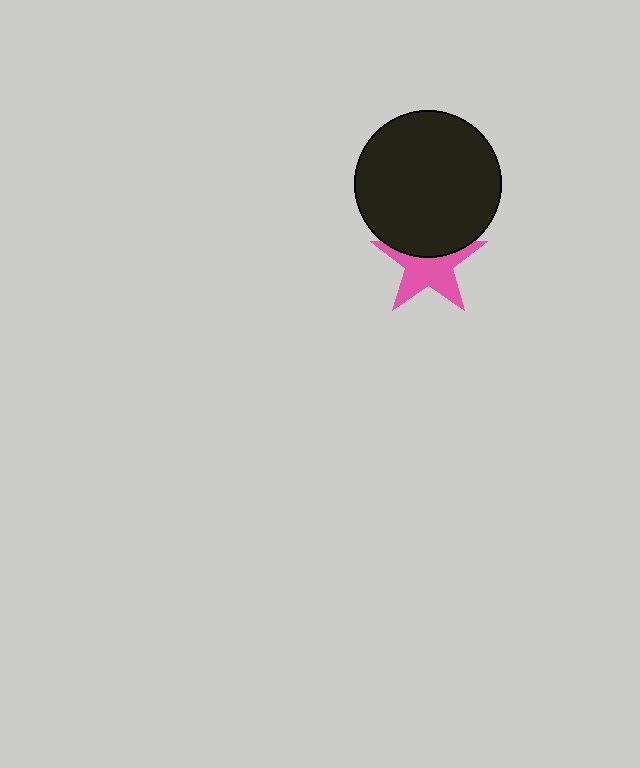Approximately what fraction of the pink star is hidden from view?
Roughly 37% of the pink star is hidden behind the black circle.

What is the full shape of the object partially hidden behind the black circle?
The partially hidden object is a pink star.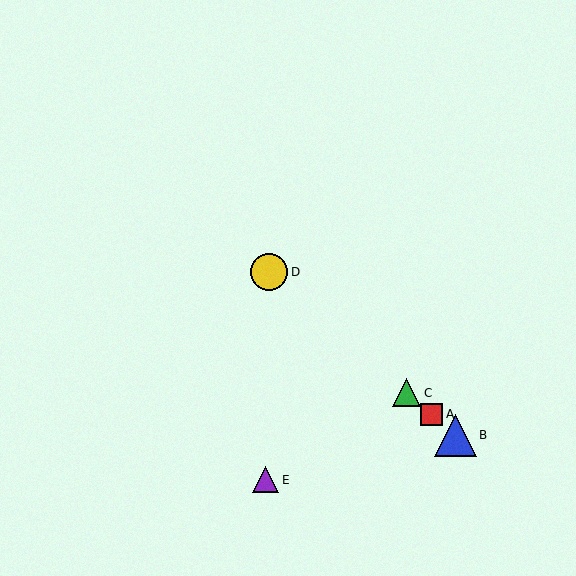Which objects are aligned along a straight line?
Objects A, B, C, D are aligned along a straight line.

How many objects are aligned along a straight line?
4 objects (A, B, C, D) are aligned along a straight line.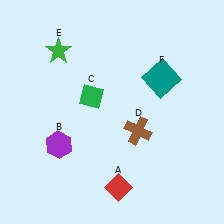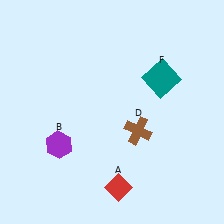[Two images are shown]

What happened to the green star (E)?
The green star (E) was removed in Image 2. It was in the top-left area of Image 1.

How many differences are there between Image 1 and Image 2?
There are 2 differences between the two images.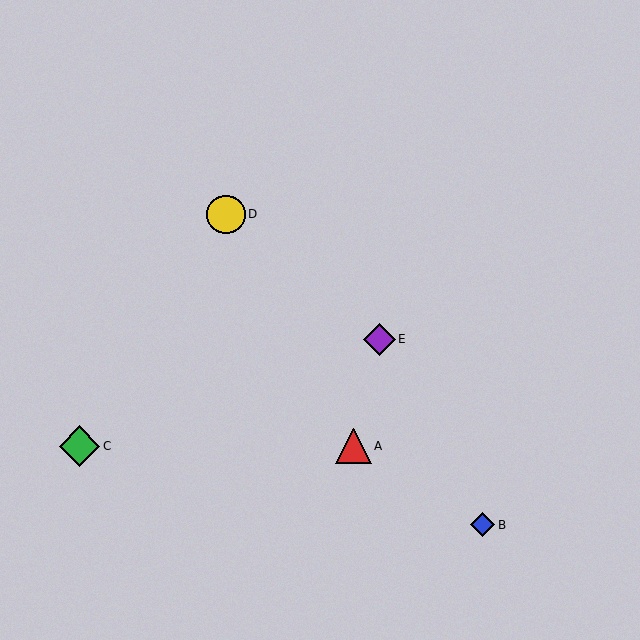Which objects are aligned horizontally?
Objects A, C are aligned horizontally.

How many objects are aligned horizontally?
2 objects (A, C) are aligned horizontally.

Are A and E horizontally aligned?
No, A is at y≈446 and E is at y≈339.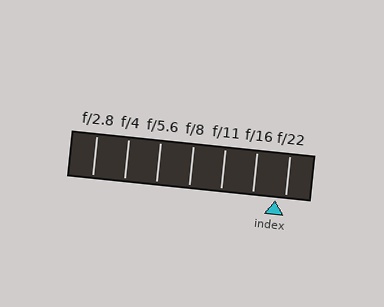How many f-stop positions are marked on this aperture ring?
There are 7 f-stop positions marked.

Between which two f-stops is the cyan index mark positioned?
The index mark is between f/16 and f/22.